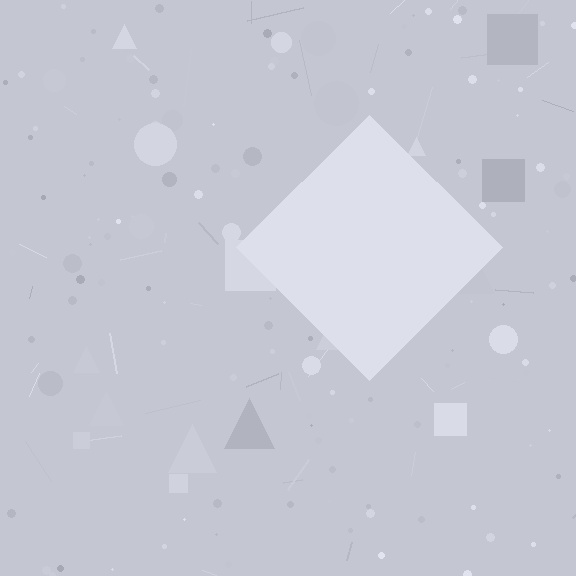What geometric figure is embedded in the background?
A diamond is embedded in the background.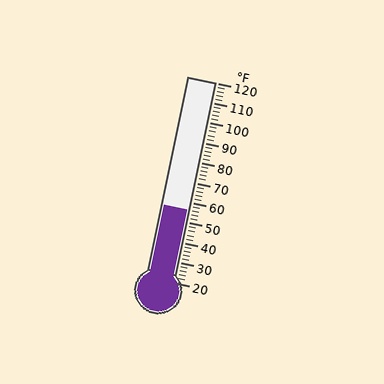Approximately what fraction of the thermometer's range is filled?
The thermometer is filled to approximately 35% of its range.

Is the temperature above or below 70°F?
The temperature is below 70°F.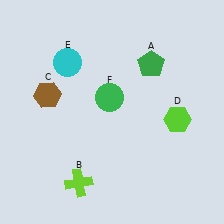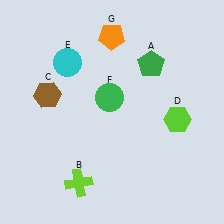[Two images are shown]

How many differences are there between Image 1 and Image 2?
There is 1 difference between the two images.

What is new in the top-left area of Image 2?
An orange pentagon (G) was added in the top-left area of Image 2.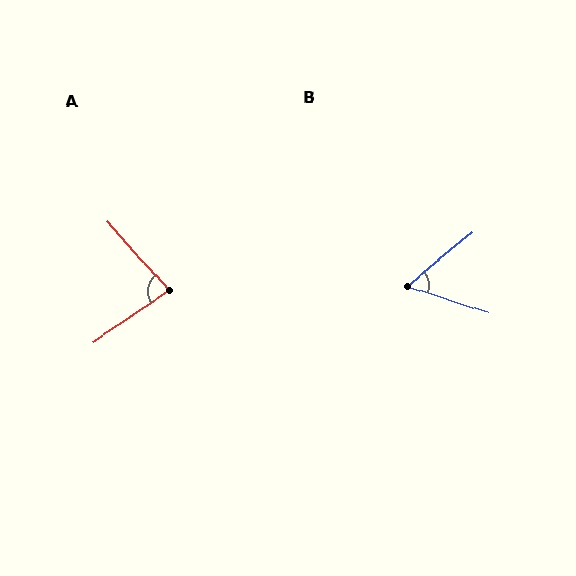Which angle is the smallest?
B, at approximately 58 degrees.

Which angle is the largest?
A, at approximately 82 degrees.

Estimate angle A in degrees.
Approximately 82 degrees.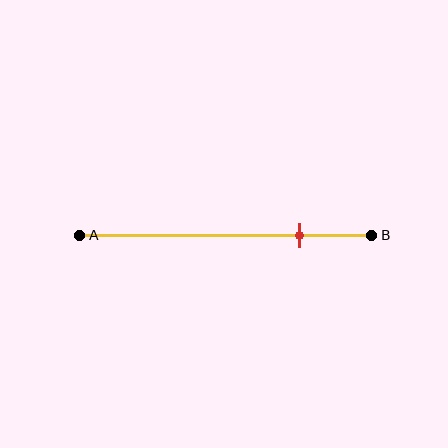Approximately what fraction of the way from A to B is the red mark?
The red mark is approximately 75% of the way from A to B.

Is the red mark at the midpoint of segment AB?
No, the mark is at about 75% from A, not at the 50% midpoint.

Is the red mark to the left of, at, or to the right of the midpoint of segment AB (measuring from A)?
The red mark is to the right of the midpoint of segment AB.